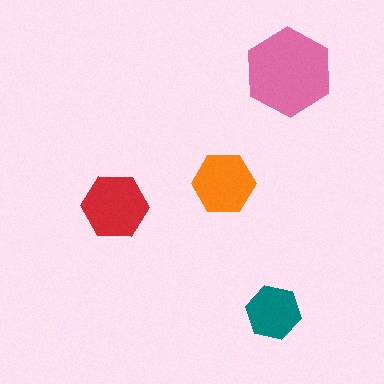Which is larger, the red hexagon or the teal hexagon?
The red one.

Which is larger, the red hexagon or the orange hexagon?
The red one.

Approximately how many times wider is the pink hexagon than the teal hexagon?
About 1.5 times wider.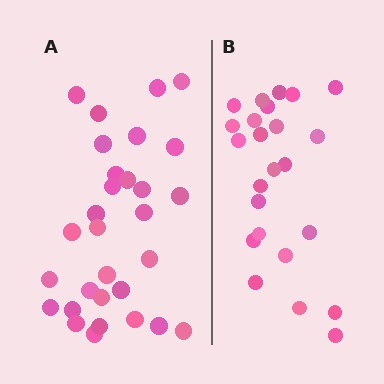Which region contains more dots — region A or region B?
Region A (the left region) has more dots.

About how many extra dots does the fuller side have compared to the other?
Region A has about 6 more dots than region B.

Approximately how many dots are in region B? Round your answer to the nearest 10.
About 20 dots. (The exact count is 24, which rounds to 20.)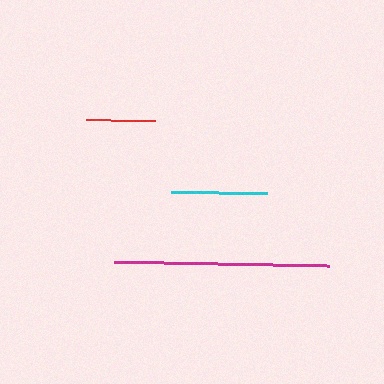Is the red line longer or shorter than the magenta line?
The magenta line is longer than the red line.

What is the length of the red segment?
The red segment is approximately 68 pixels long.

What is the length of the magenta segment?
The magenta segment is approximately 215 pixels long.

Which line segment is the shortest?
The red line is the shortest at approximately 68 pixels.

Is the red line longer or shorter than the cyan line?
The cyan line is longer than the red line.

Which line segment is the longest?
The magenta line is the longest at approximately 215 pixels.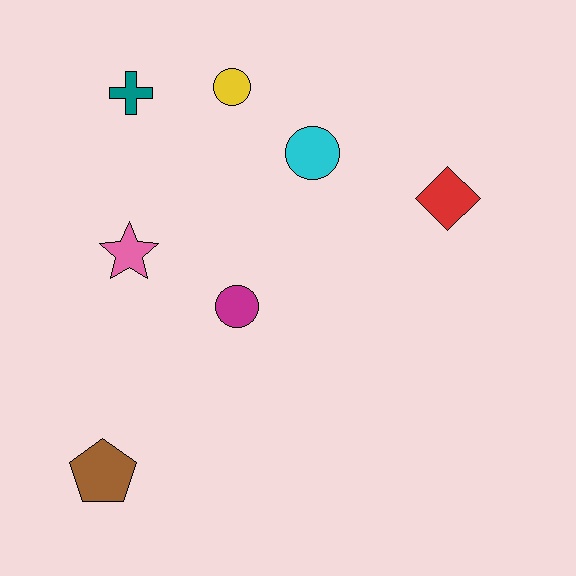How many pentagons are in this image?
There is 1 pentagon.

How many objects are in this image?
There are 7 objects.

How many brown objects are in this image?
There is 1 brown object.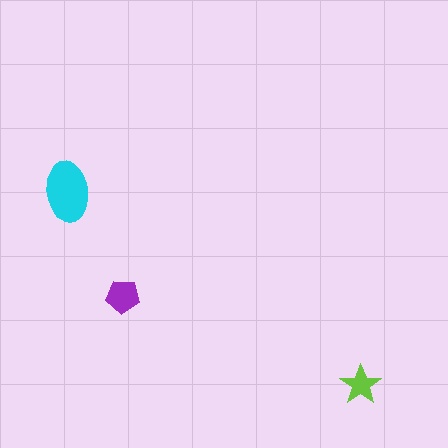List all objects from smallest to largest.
The lime star, the purple pentagon, the cyan ellipse.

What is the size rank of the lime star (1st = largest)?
3rd.